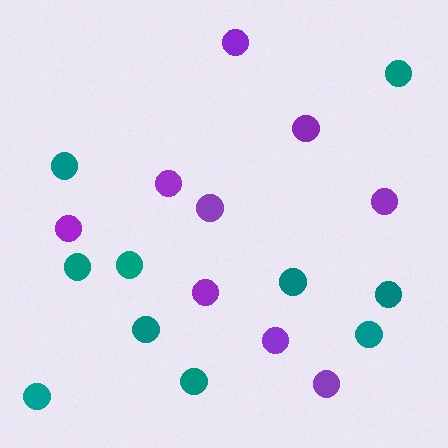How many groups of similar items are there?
There are 2 groups: one group of purple circles (9) and one group of teal circles (10).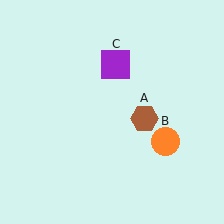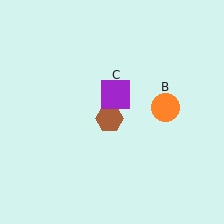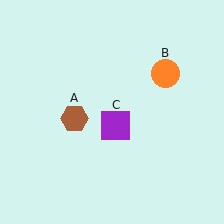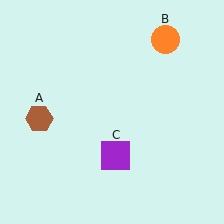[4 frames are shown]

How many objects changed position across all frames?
3 objects changed position: brown hexagon (object A), orange circle (object B), purple square (object C).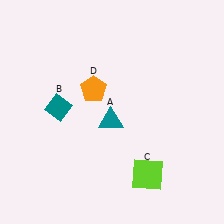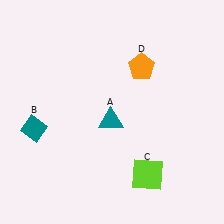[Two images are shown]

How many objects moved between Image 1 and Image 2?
2 objects moved between the two images.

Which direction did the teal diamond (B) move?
The teal diamond (B) moved left.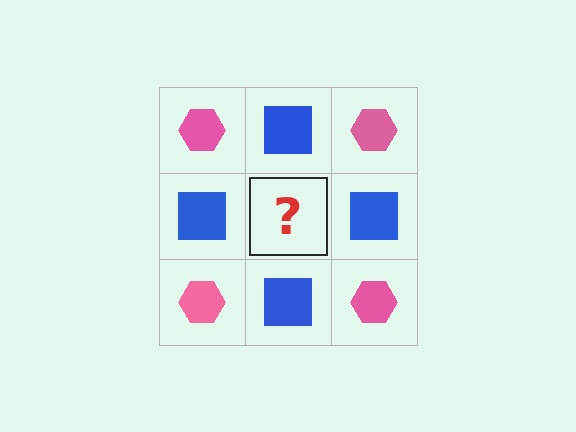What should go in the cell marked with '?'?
The missing cell should contain a pink hexagon.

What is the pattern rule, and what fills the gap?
The rule is that it alternates pink hexagon and blue square in a checkerboard pattern. The gap should be filled with a pink hexagon.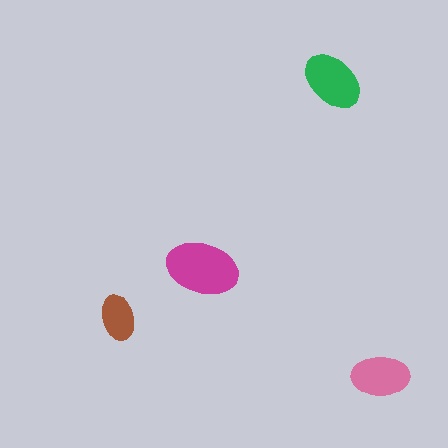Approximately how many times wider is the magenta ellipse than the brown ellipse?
About 1.5 times wider.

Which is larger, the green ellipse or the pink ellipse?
The green one.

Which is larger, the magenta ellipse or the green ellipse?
The magenta one.